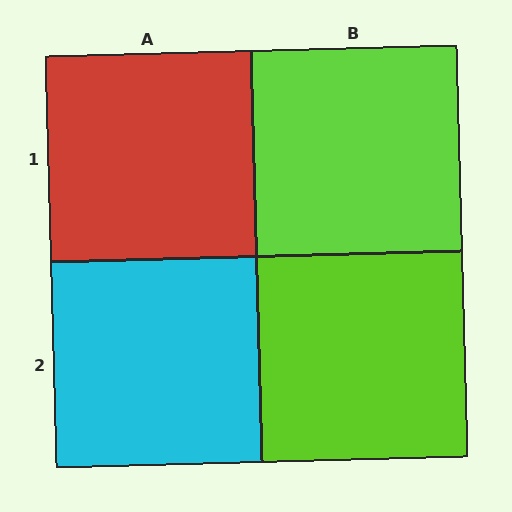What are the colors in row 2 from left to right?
Cyan, lime.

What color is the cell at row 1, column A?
Red.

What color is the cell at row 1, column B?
Lime.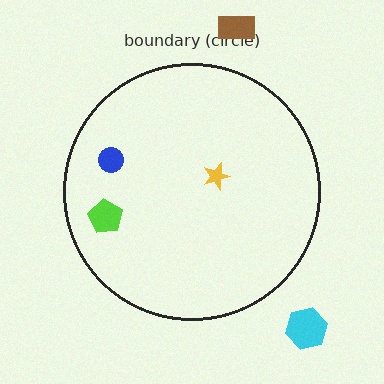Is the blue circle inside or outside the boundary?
Inside.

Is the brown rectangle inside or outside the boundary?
Outside.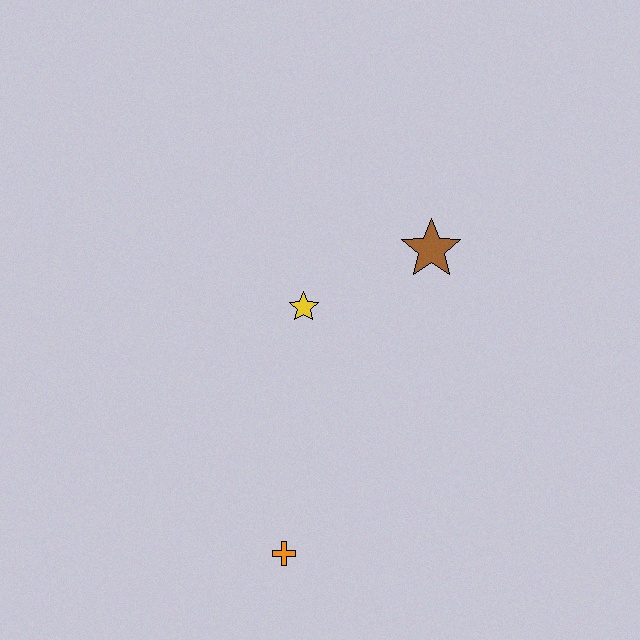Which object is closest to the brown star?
The yellow star is closest to the brown star.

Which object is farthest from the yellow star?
The orange cross is farthest from the yellow star.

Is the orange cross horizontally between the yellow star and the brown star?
No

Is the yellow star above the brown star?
No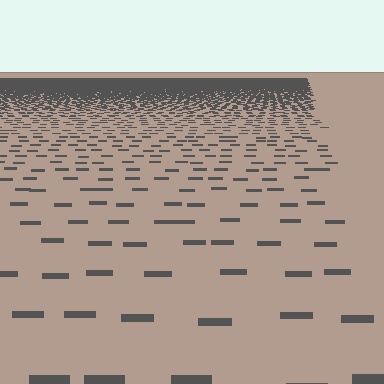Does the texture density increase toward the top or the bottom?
Density increases toward the top.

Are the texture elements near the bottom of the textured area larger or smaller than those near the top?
Larger. Near the bottom, elements are closer to the viewer and appear at a bigger on-screen size.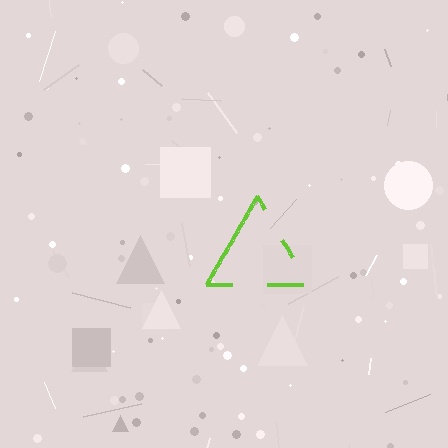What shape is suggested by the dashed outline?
The dashed outline suggests a triangle.